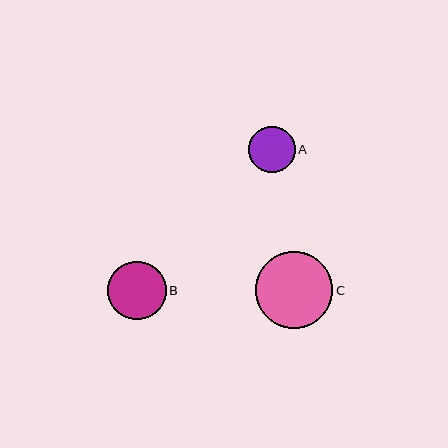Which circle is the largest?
Circle C is the largest with a size of approximately 77 pixels.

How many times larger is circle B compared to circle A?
Circle B is approximately 1.3 times the size of circle A.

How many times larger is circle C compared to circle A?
Circle C is approximately 1.7 times the size of circle A.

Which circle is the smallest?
Circle A is the smallest with a size of approximately 46 pixels.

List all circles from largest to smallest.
From largest to smallest: C, B, A.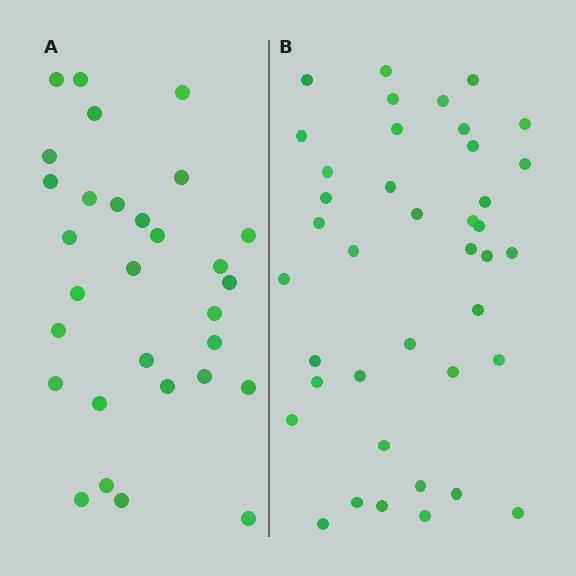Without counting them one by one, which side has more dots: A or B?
Region B (the right region) has more dots.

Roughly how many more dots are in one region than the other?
Region B has roughly 10 or so more dots than region A.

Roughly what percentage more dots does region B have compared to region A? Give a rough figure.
About 35% more.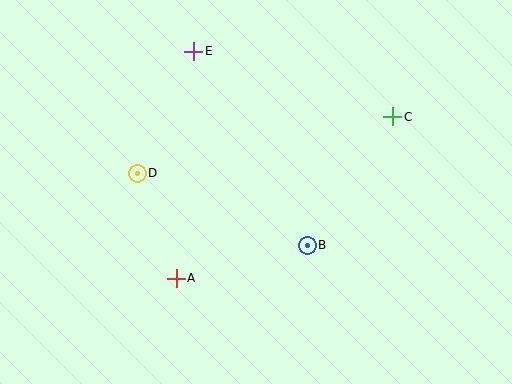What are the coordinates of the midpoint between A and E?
The midpoint between A and E is at (185, 165).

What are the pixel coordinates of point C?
Point C is at (393, 117).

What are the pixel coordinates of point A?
Point A is at (176, 278).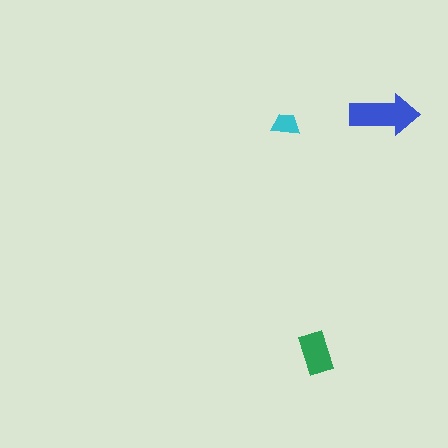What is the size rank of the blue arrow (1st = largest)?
1st.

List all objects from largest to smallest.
The blue arrow, the green rectangle, the cyan trapezoid.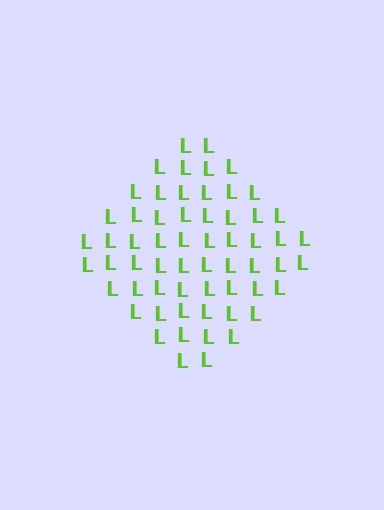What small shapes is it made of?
It is made of small letter L's.